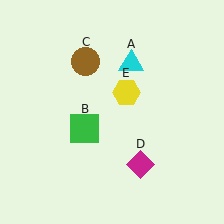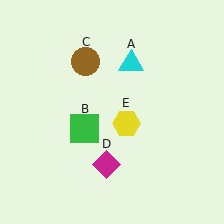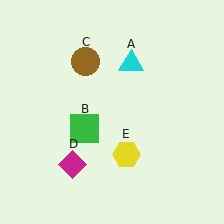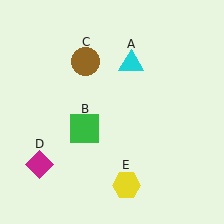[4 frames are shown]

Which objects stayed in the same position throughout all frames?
Cyan triangle (object A) and green square (object B) and brown circle (object C) remained stationary.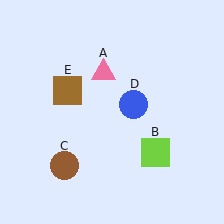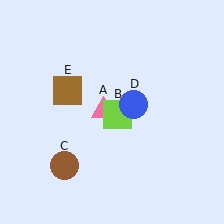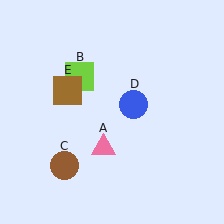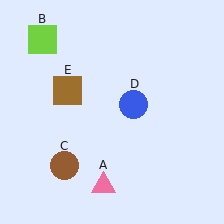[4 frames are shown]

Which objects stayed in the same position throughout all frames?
Brown circle (object C) and blue circle (object D) and brown square (object E) remained stationary.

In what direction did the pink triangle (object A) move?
The pink triangle (object A) moved down.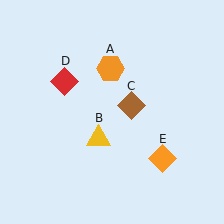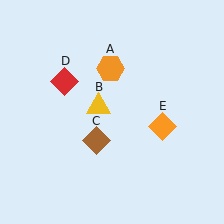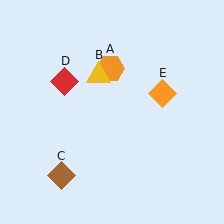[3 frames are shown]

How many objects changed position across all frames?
3 objects changed position: yellow triangle (object B), brown diamond (object C), orange diamond (object E).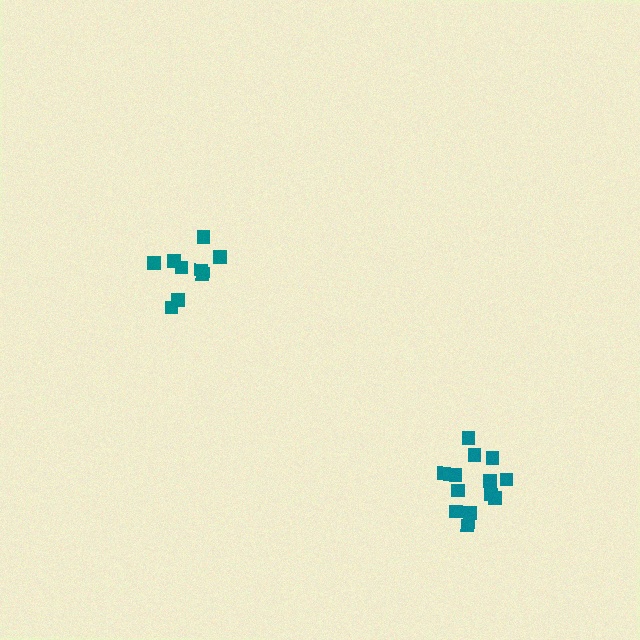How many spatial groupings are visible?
There are 2 spatial groupings.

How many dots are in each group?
Group 1: 13 dots, Group 2: 9 dots (22 total).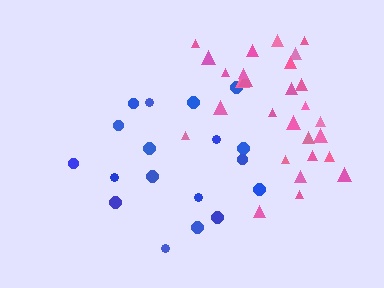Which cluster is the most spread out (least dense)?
Blue.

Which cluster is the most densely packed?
Pink.